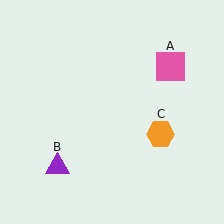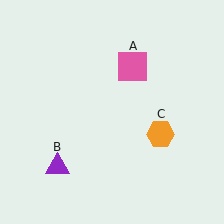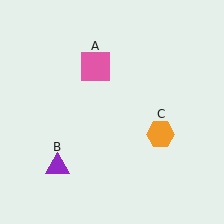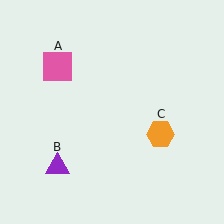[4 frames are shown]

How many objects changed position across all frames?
1 object changed position: pink square (object A).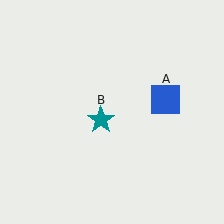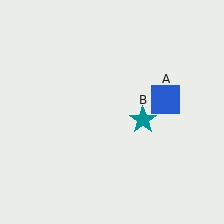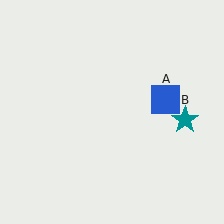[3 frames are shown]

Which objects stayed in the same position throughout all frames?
Blue square (object A) remained stationary.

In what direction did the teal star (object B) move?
The teal star (object B) moved right.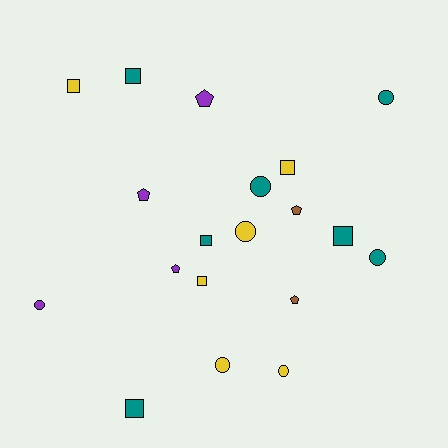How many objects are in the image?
There are 19 objects.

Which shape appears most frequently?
Square, with 7 objects.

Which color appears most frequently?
Teal, with 7 objects.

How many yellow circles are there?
There are 3 yellow circles.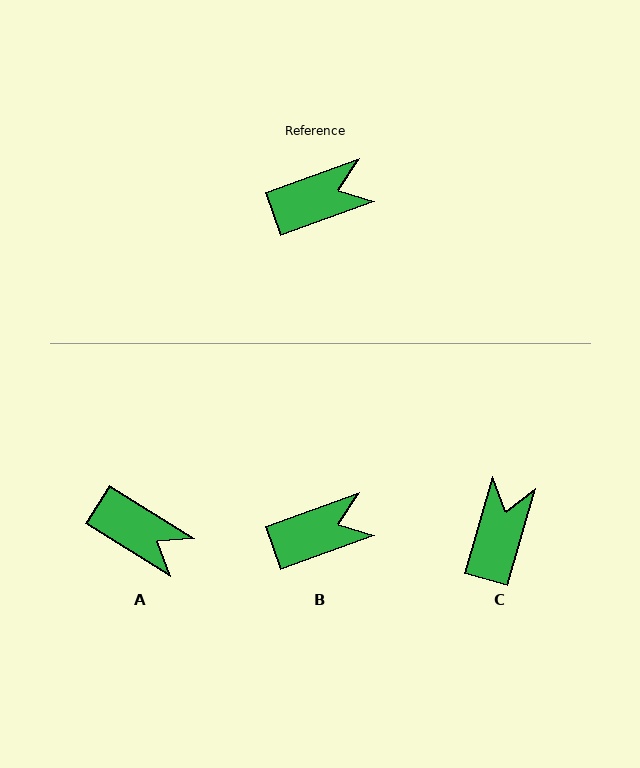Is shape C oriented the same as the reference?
No, it is off by about 55 degrees.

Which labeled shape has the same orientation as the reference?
B.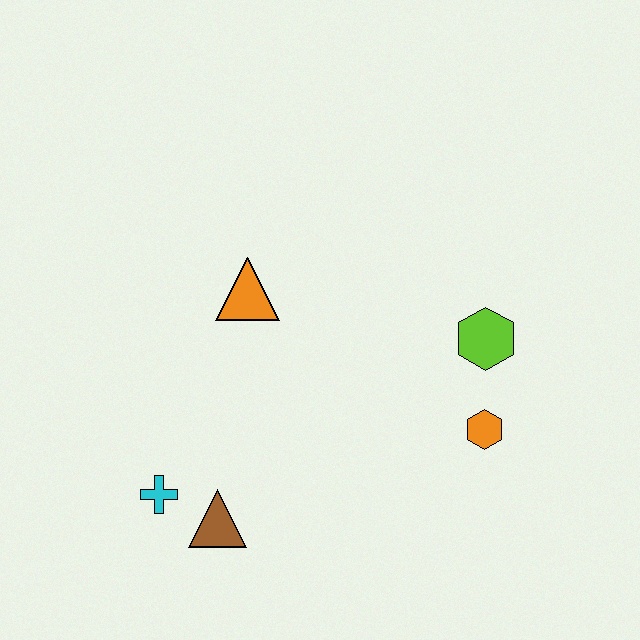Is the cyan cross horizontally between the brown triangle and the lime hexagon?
No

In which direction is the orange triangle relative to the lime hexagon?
The orange triangle is to the left of the lime hexagon.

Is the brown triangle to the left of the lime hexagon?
Yes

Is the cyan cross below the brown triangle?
No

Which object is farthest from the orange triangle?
The orange hexagon is farthest from the orange triangle.